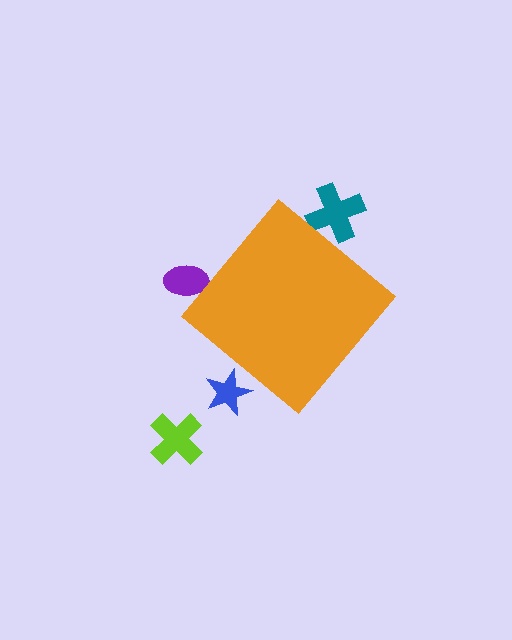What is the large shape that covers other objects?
An orange diamond.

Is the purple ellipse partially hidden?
Yes, the purple ellipse is partially hidden behind the orange diamond.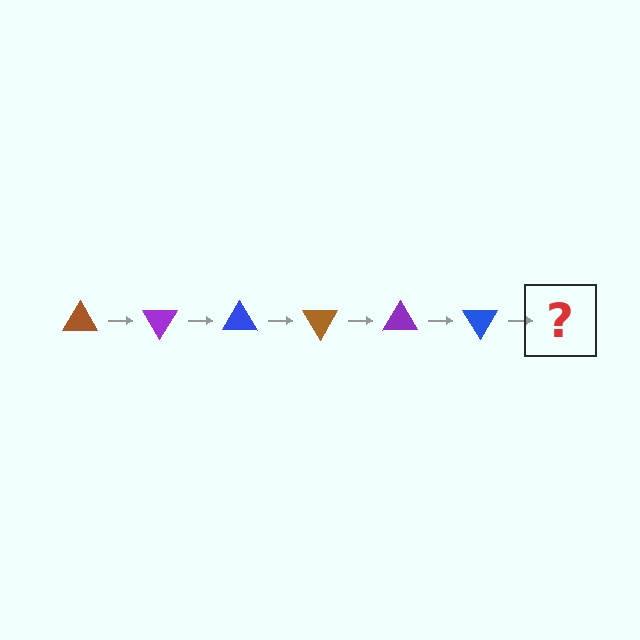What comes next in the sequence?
The next element should be a brown triangle, rotated 360 degrees from the start.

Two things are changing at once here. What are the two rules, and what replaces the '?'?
The two rules are that it rotates 60 degrees each step and the color cycles through brown, purple, and blue. The '?' should be a brown triangle, rotated 360 degrees from the start.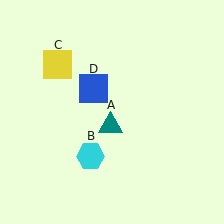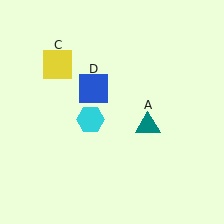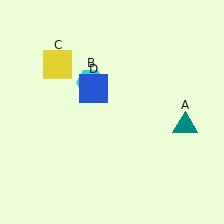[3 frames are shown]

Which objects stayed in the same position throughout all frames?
Yellow square (object C) and blue square (object D) remained stationary.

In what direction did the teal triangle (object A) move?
The teal triangle (object A) moved right.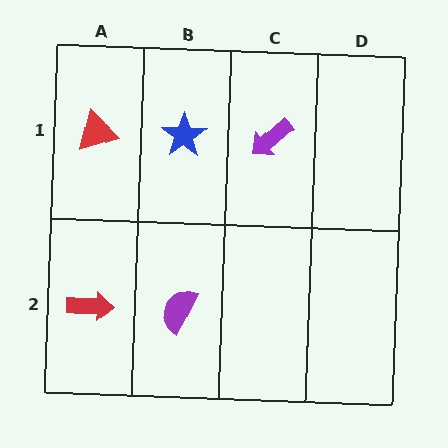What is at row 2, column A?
A red arrow.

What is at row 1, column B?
A blue star.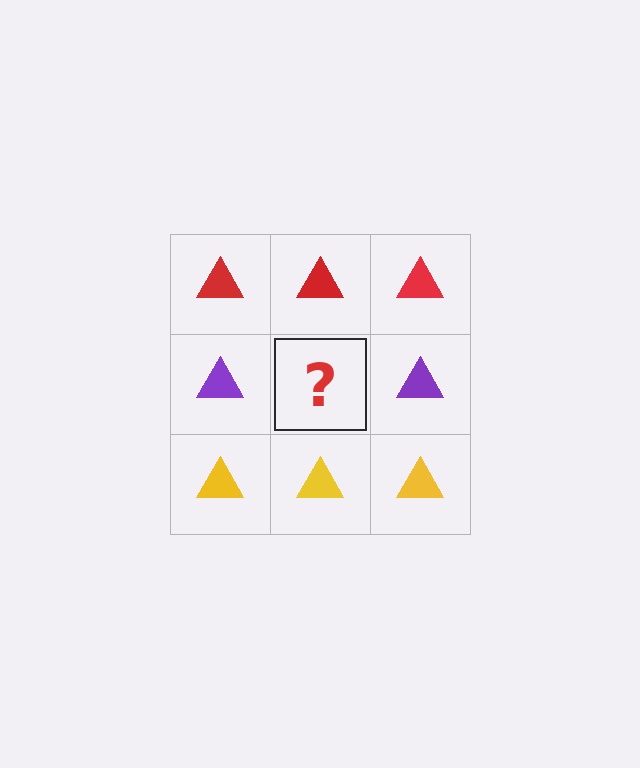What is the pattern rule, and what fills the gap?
The rule is that each row has a consistent color. The gap should be filled with a purple triangle.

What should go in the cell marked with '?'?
The missing cell should contain a purple triangle.